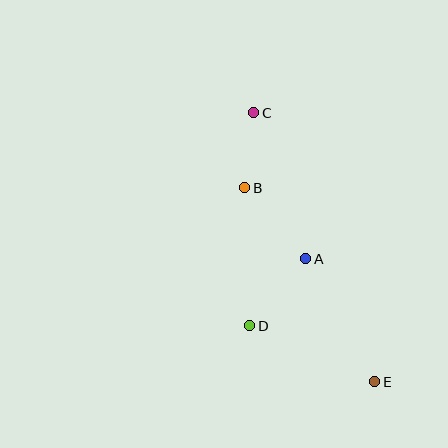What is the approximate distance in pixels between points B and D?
The distance between B and D is approximately 138 pixels.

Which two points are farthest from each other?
Points C and E are farthest from each other.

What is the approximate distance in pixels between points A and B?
The distance between A and B is approximately 93 pixels.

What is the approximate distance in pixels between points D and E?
The distance between D and E is approximately 137 pixels.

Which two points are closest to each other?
Points B and C are closest to each other.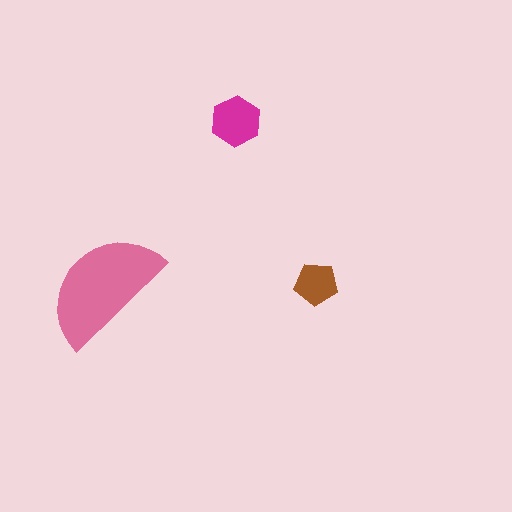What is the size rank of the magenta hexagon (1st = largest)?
2nd.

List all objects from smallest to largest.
The brown pentagon, the magenta hexagon, the pink semicircle.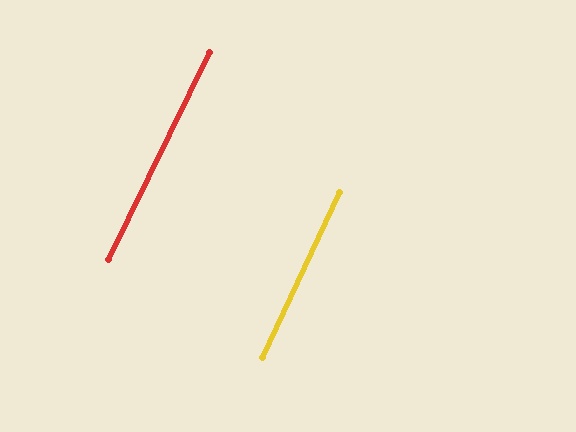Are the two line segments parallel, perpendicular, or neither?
Parallel — their directions differ by only 1.0°.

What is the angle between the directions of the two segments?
Approximately 1 degree.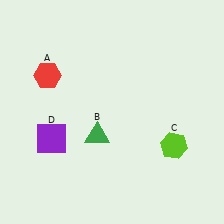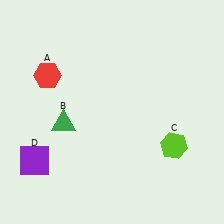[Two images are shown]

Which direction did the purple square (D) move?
The purple square (D) moved down.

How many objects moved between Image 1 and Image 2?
2 objects moved between the two images.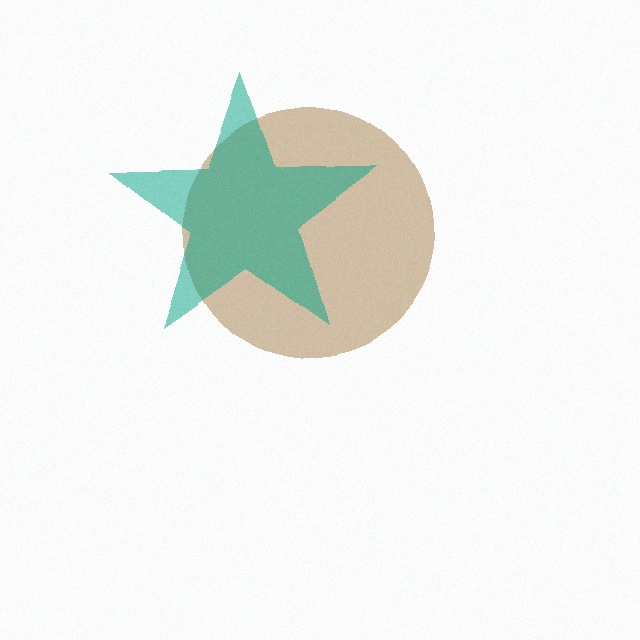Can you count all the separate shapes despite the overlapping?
Yes, there are 2 separate shapes.